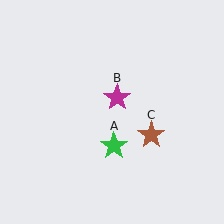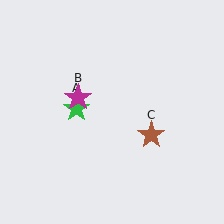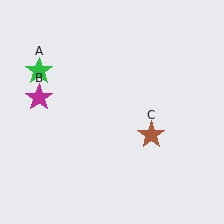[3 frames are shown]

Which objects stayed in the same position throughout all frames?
Brown star (object C) remained stationary.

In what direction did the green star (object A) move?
The green star (object A) moved up and to the left.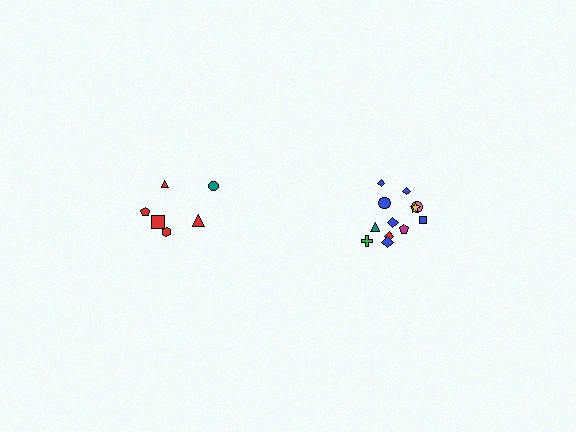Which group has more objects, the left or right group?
The right group.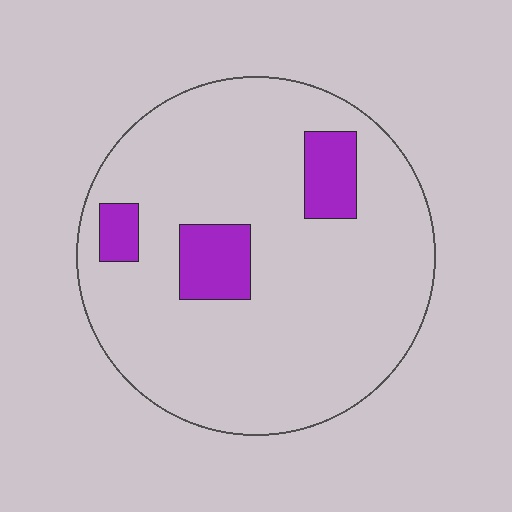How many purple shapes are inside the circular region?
3.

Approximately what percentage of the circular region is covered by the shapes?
Approximately 10%.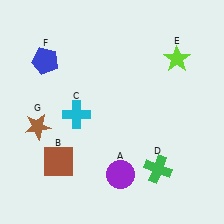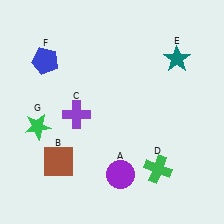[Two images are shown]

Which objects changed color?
C changed from cyan to purple. E changed from lime to teal. G changed from brown to green.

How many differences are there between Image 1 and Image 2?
There are 3 differences between the two images.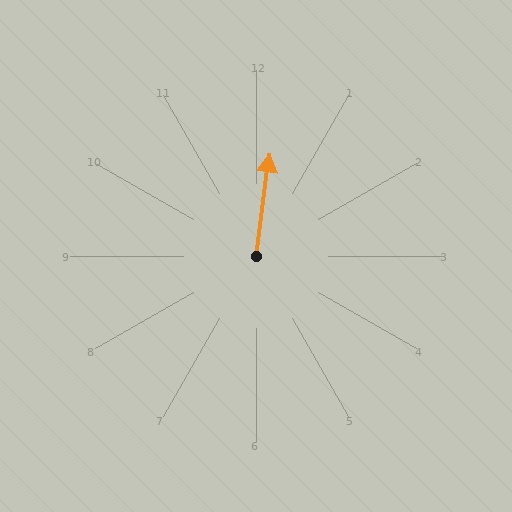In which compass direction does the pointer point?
North.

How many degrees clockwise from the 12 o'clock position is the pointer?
Approximately 8 degrees.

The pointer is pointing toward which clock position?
Roughly 12 o'clock.